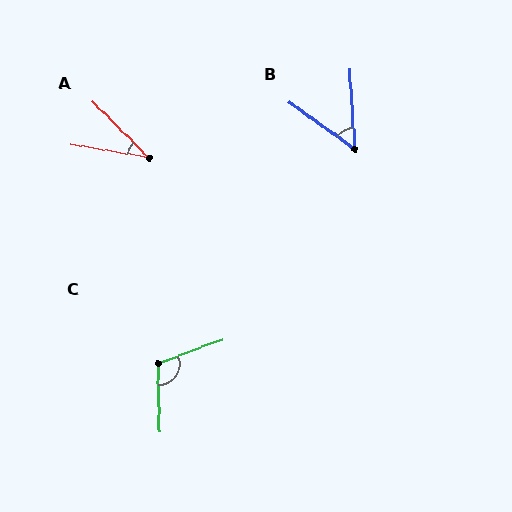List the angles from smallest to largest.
A (36°), B (51°), C (110°).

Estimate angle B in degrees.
Approximately 51 degrees.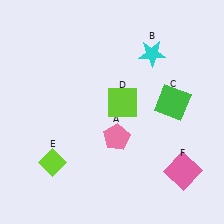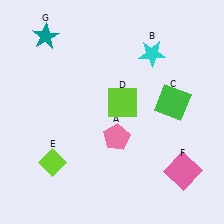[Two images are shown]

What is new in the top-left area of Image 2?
A teal star (G) was added in the top-left area of Image 2.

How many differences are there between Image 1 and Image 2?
There is 1 difference between the two images.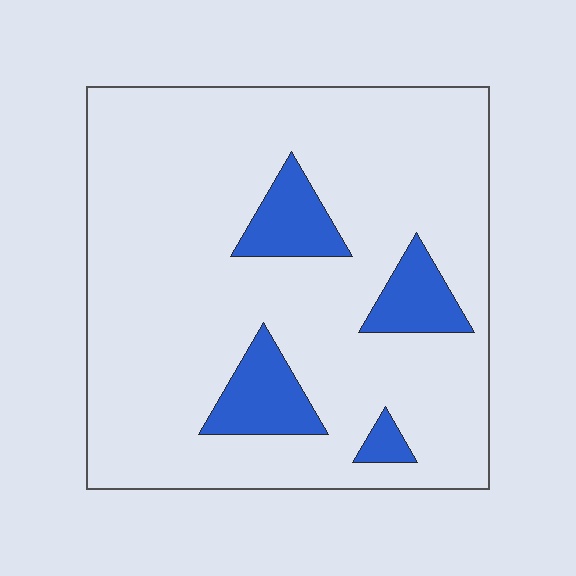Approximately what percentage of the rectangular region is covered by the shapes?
Approximately 15%.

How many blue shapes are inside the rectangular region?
4.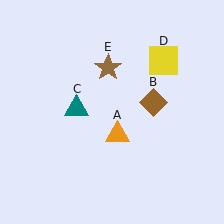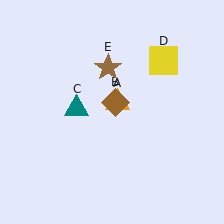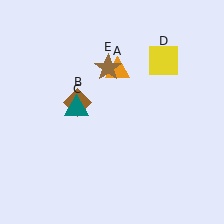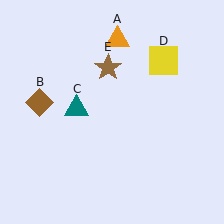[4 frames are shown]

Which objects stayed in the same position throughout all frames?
Teal triangle (object C) and yellow square (object D) and brown star (object E) remained stationary.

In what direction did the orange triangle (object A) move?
The orange triangle (object A) moved up.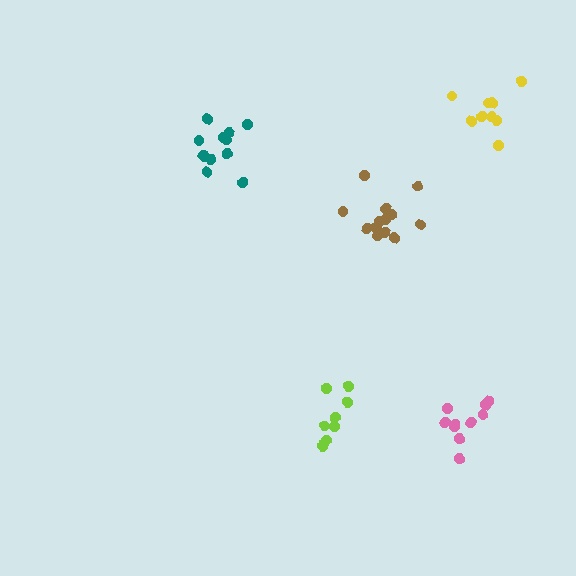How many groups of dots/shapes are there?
There are 5 groups.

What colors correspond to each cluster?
The clusters are colored: lime, teal, brown, pink, yellow.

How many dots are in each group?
Group 1: 9 dots, Group 2: 12 dots, Group 3: 13 dots, Group 4: 10 dots, Group 5: 9 dots (53 total).